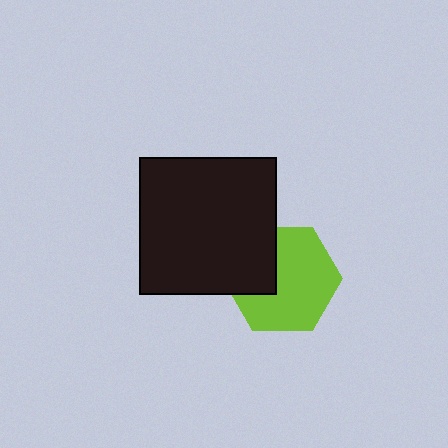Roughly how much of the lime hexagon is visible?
Most of it is visible (roughly 69%).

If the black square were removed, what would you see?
You would see the complete lime hexagon.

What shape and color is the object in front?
The object in front is a black square.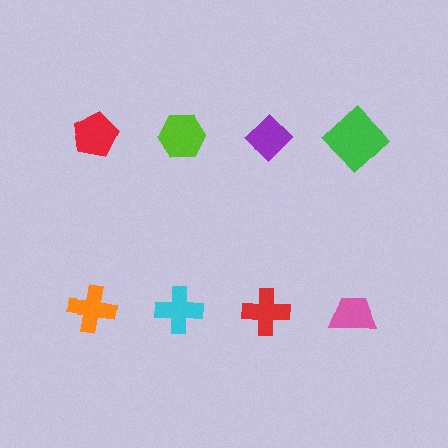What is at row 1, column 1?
A red pentagon.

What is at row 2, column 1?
An orange cross.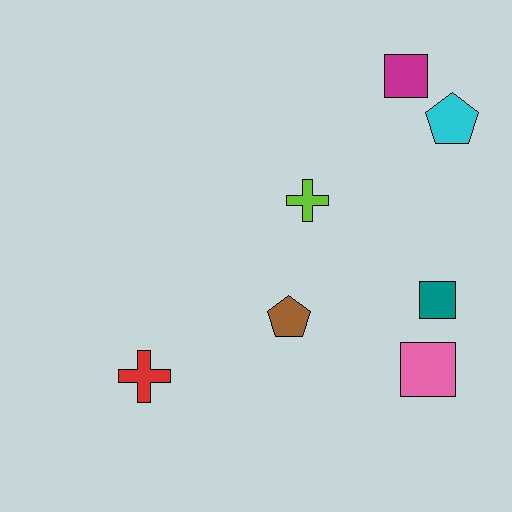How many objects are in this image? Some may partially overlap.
There are 7 objects.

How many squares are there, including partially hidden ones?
There are 3 squares.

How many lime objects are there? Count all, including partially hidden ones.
There is 1 lime object.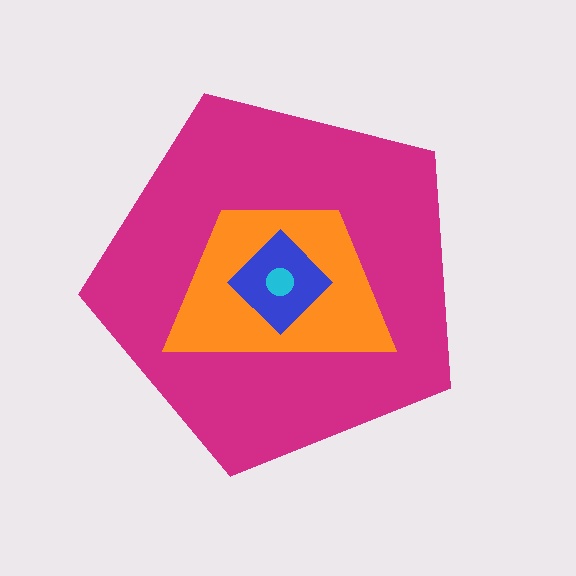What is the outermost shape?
The magenta pentagon.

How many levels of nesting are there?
4.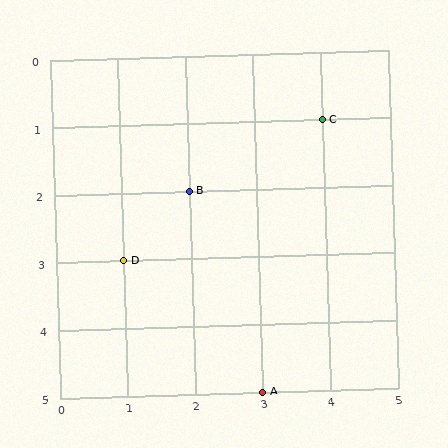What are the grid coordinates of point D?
Point D is at grid coordinates (1, 3).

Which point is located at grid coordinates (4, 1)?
Point C is at (4, 1).